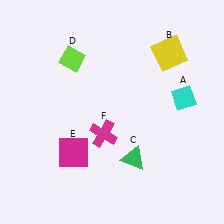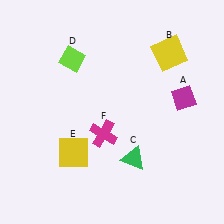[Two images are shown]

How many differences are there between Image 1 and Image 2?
There are 2 differences between the two images.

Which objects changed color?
A changed from cyan to magenta. E changed from magenta to yellow.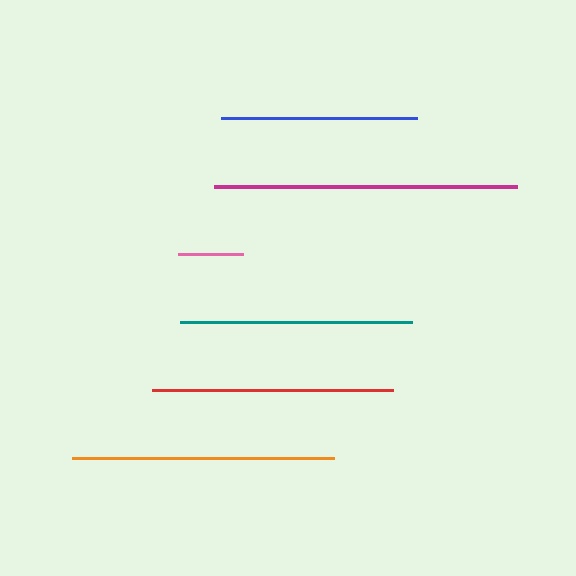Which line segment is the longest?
The magenta line is the longest at approximately 303 pixels.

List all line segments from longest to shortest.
From longest to shortest: magenta, orange, red, teal, blue, pink.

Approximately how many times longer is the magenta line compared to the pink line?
The magenta line is approximately 4.6 times the length of the pink line.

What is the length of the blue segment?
The blue segment is approximately 196 pixels long.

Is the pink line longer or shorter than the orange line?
The orange line is longer than the pink line.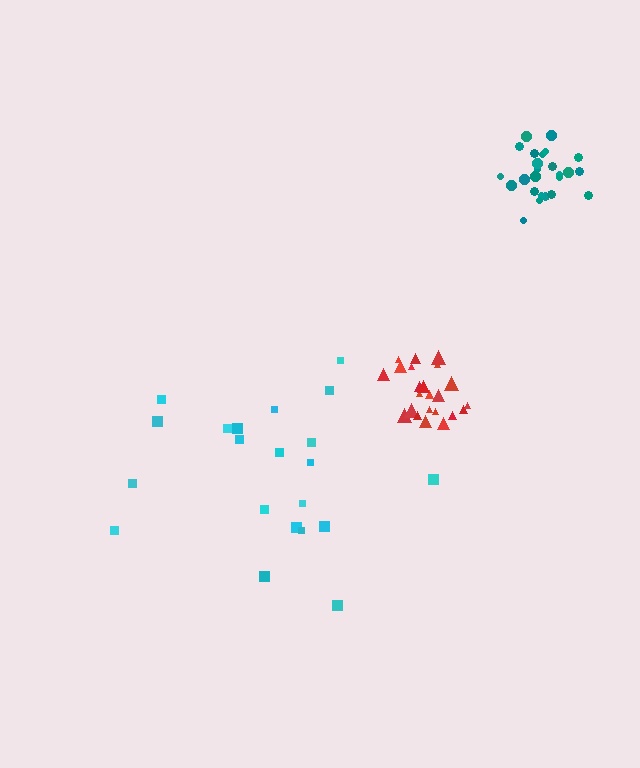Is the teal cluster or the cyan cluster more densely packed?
Teal.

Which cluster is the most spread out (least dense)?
Cyan.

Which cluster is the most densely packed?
Teal.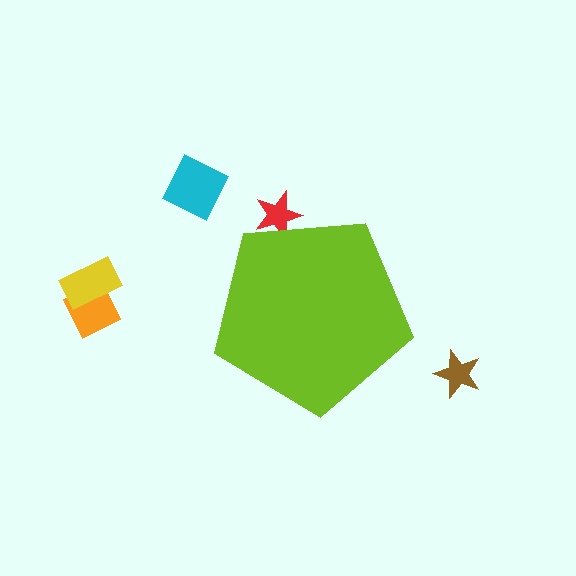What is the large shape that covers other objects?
A lime pentagon.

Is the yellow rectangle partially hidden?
No, the yellow rectangle is fully visible.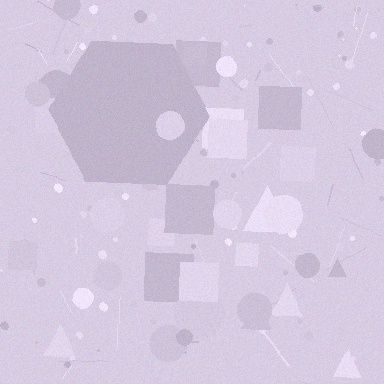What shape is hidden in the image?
A hexagon is hidden in the image.